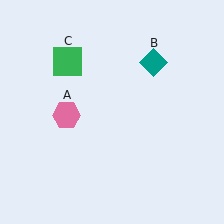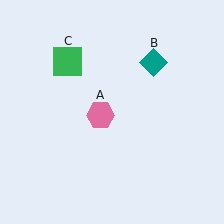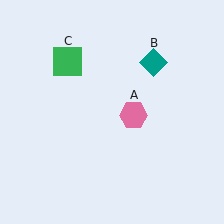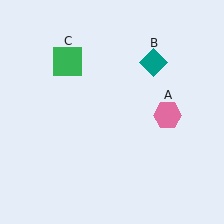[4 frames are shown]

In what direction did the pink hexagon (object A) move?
The pink hexagon (object A) moved right.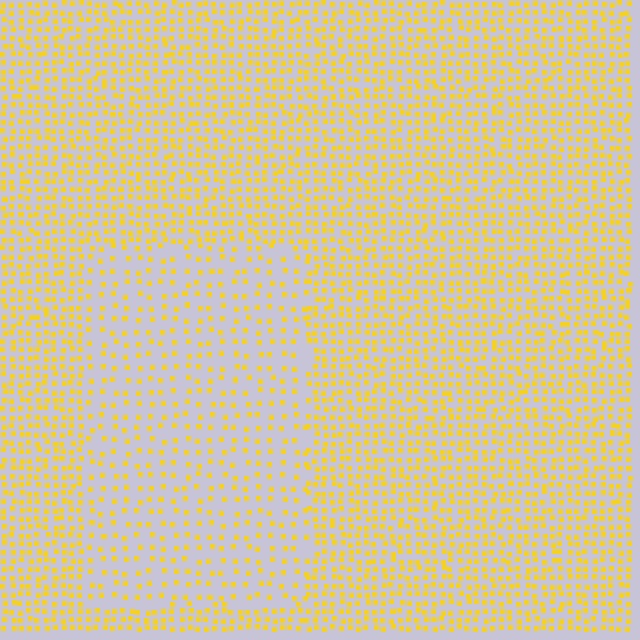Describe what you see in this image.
The image contains small yellow elements arranged at two different densities. A rectangle-shaped region is visible where the elements are less densely packed than the surrounding area.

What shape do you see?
I see a rectangle.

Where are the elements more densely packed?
The elements are more densely packed outside the rectangle boundary.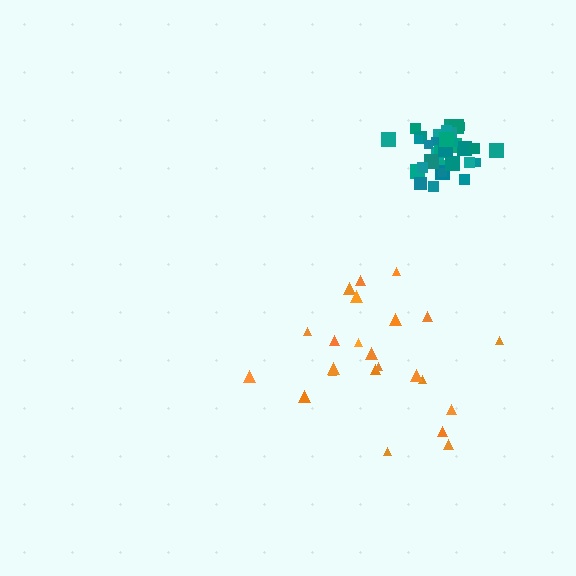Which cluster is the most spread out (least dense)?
Orange.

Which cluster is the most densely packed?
Teal.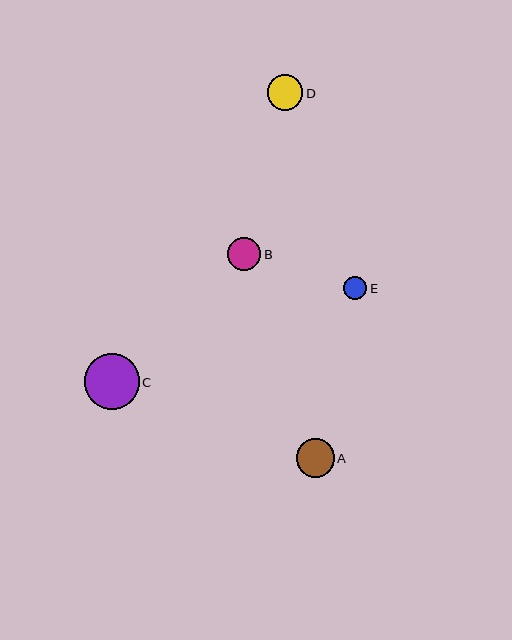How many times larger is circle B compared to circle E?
Circle B is approximately 1.4 times the size of circle E.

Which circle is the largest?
Circle C is the largest with a size of approximately 55 pixels.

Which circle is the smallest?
Circle E is the smallest with a size of approximately 23 pixels.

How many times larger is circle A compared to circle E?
Circle A is approximately 1.6 times the size of circle E.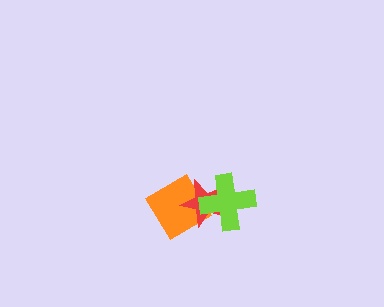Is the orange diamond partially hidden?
Yes, it is partially covered by another shape.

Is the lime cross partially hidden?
No, no other shape covers it.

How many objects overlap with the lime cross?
2 objects overlap with the lime cross.